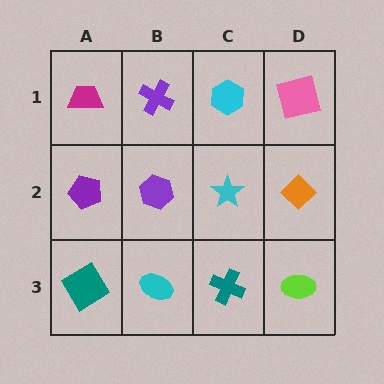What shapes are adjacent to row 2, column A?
A magenta trapezoid (row 1, column A), a teal diamond (row 3, column A), a purple hexagon (row 2, column B).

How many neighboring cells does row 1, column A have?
2.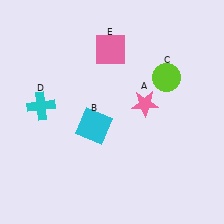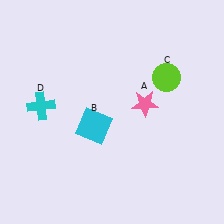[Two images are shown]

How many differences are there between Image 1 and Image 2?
There is 1 difference between the two images.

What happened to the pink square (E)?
The pink square (E) was removed in Image 2. It was in the top-left area of Image 1.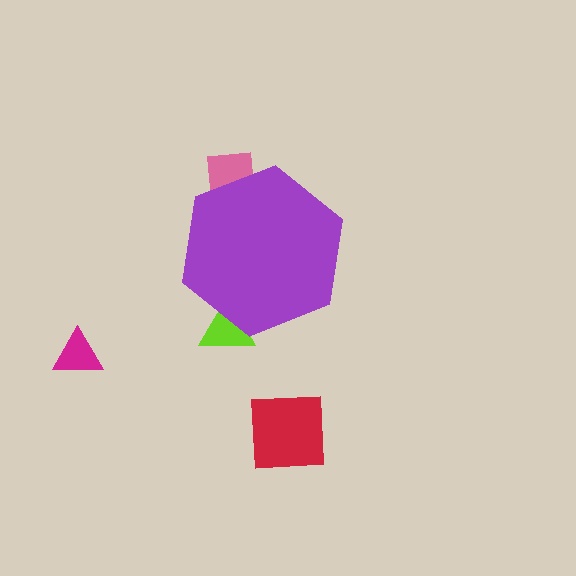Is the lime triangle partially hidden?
Yes, the lime triangle is partially hidden behind the purple hexagon.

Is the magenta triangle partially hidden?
No, the magenta triangle is fully visible.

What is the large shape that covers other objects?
A purple hexagon.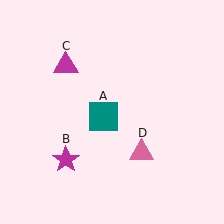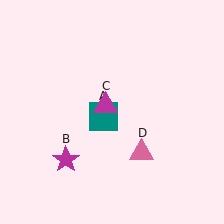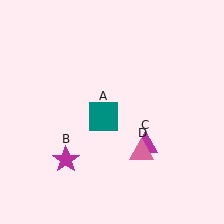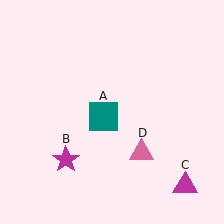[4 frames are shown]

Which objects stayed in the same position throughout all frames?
Teal square (object A) and magenta star (object B) and pink triangle (object D) remained stationary.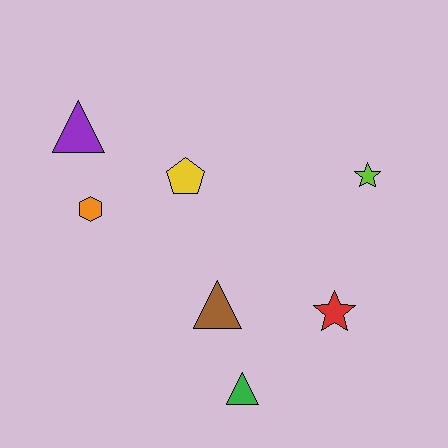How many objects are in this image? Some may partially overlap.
There are 7 objects.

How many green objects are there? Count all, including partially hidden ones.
There is 1 green object.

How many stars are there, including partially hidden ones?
There are 2 stars.